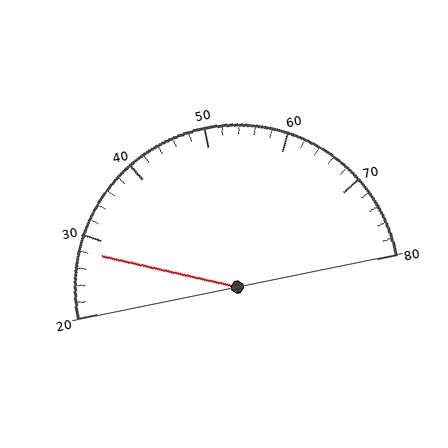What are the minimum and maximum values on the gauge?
The gauge ranges from 20 to 80.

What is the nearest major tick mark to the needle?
The nearest major tick mark is 30.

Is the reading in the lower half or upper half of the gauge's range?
The reading is in the lower half of the range (20 to 80).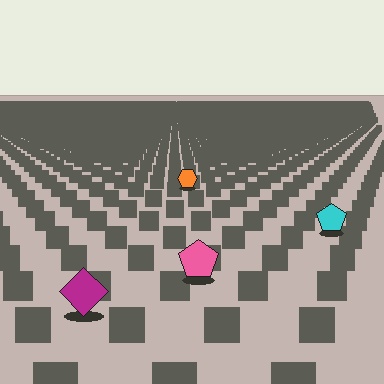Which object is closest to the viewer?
The magenta diamond is closest. The texture marks near it are larger and more spread out.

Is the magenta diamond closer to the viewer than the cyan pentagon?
Yes. The magenta diamond is closer — you can tell from the texture gradient: the ground texture is coarser near it.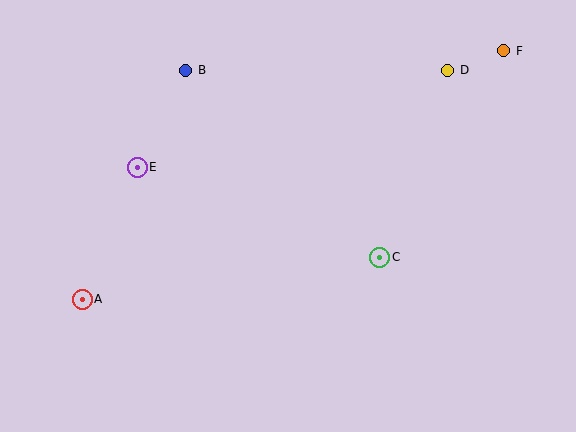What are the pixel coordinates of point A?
Point A is at (82, 299).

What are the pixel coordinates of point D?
Point D is at (448, 70).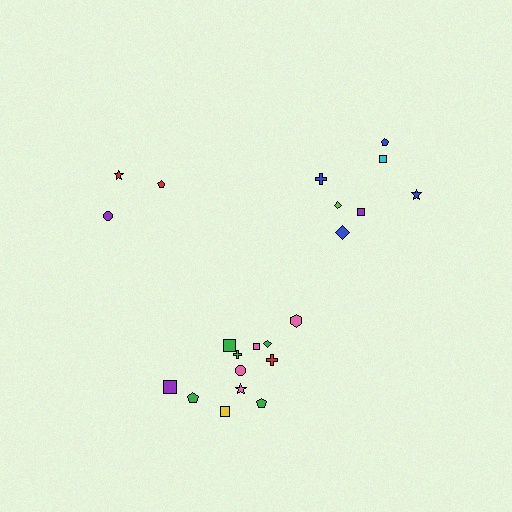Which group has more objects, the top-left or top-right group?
The top-right group.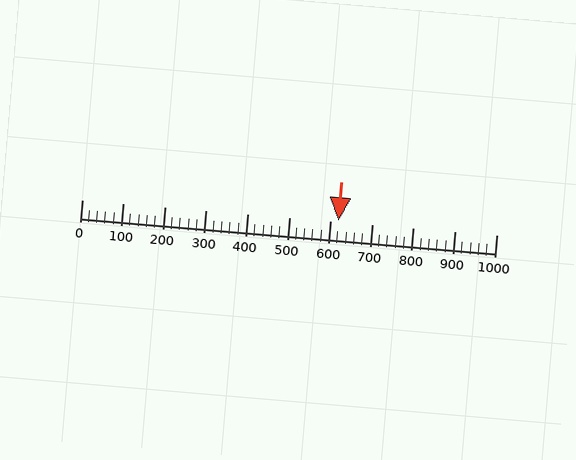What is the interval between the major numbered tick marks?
The major tick marks are spaced 100 units apart.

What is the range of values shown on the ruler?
The ruler shows values from 0 to 1000.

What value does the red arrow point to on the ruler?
The red arrow points to approximately 620.